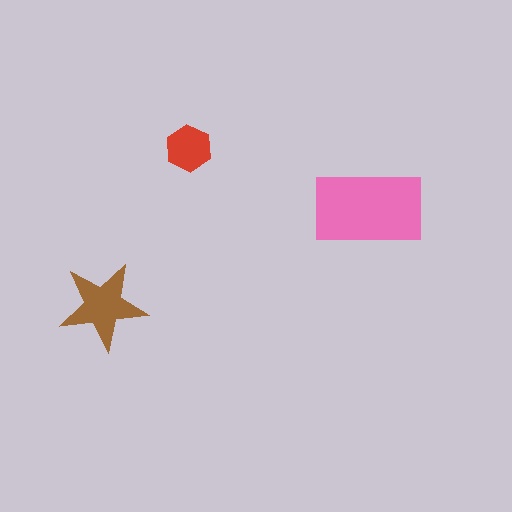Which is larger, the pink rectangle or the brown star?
The pink rectangle.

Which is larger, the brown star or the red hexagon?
The brown star.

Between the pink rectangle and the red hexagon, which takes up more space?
The pink rectangle.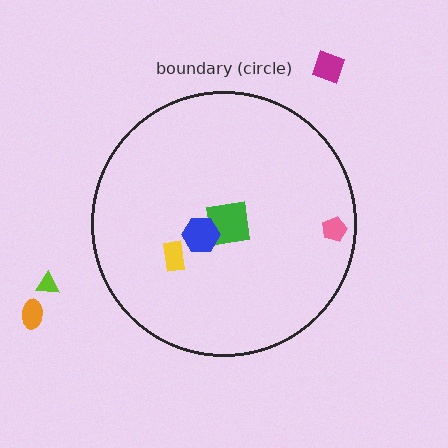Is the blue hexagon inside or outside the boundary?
Inside.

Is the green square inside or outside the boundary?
Inside.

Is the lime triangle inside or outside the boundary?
Outside.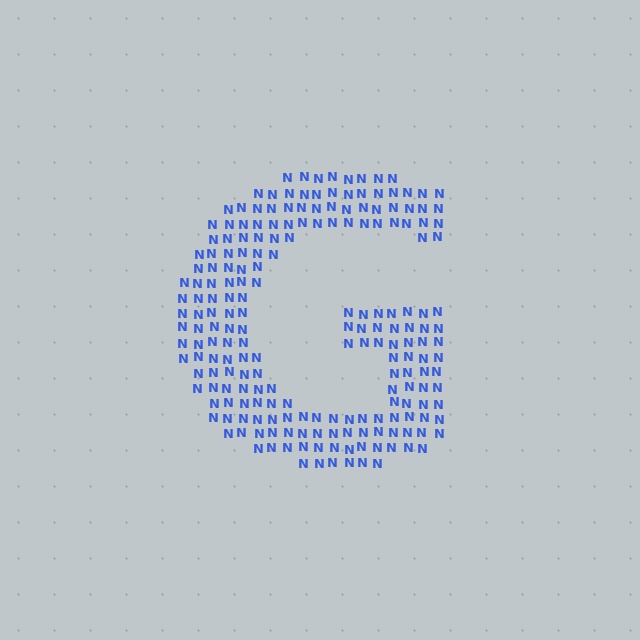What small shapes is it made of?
It is made of small letter N's.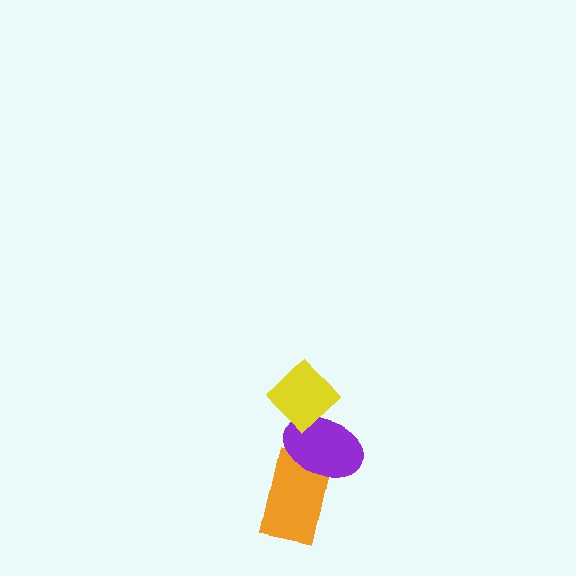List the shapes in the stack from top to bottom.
From top to bottom: the yellow diamond, the purple ellipse, the orange rectangle.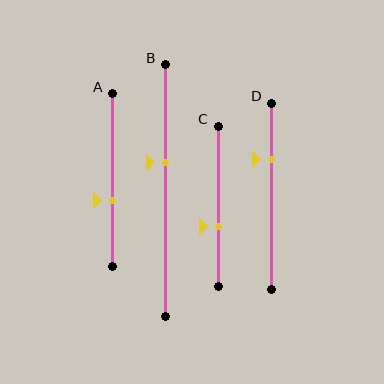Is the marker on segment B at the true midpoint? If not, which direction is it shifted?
No, the marker on segment B is shifted upward by about 11% of the segment length.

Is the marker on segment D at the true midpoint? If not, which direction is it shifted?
No, the marker on segment D is shifted upward by about 20% of the segment length.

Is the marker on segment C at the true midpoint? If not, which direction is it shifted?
No, the marker on segment C is shifted downward by about 12% of the segment length.